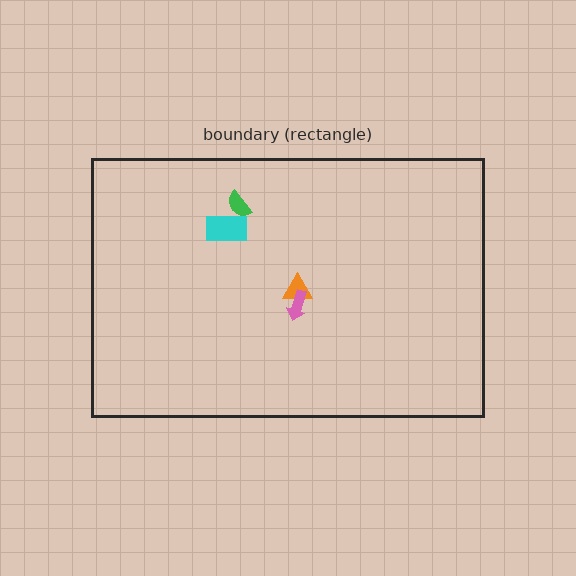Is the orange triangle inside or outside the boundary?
Inside.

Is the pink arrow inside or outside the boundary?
Inside.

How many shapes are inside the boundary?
4 inside, 0 outside.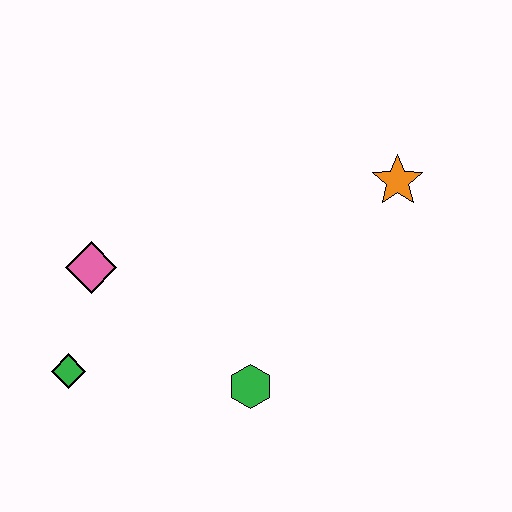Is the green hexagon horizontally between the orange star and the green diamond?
Yes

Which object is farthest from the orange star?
The green diamond is farthest from the orange star.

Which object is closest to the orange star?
The green hexagon is closest to the orange star.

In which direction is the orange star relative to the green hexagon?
The orange star is above the green hexagon.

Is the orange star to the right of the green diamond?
Yes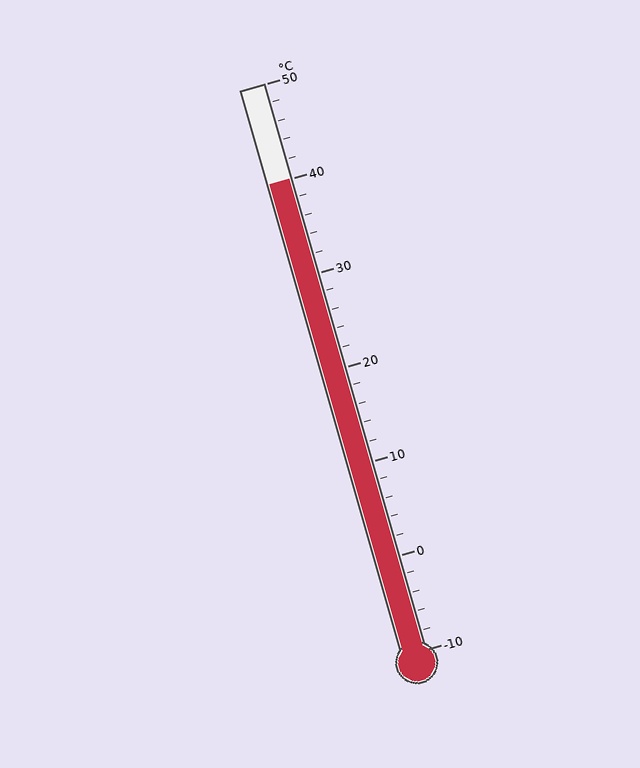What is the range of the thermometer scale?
The thermometer scale ranges from -10°C to 50°C.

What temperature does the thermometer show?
The thermometer shows approximately 40°C.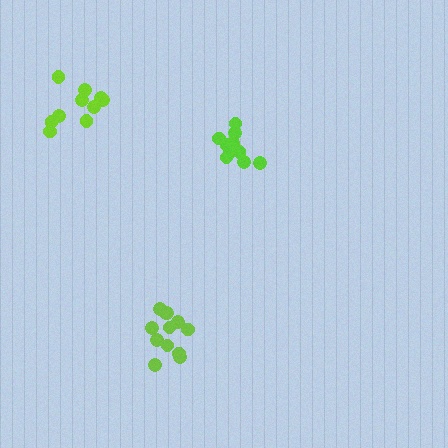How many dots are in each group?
Group 1: 12 dots, Group 2: 11 dots, Group 3: 10 dots (33 total).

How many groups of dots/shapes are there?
There are 3 groups.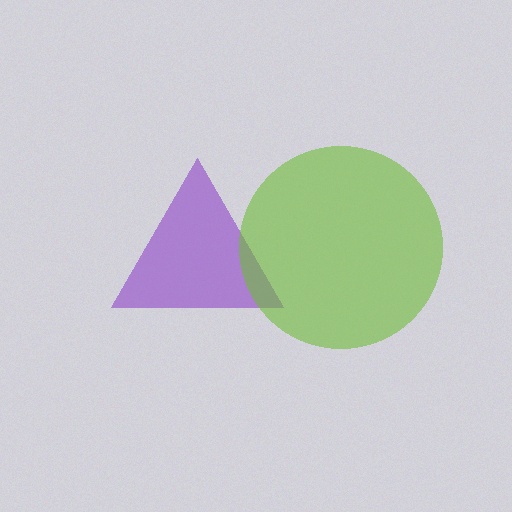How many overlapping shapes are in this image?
There are 2 overlapping shapes in the image.